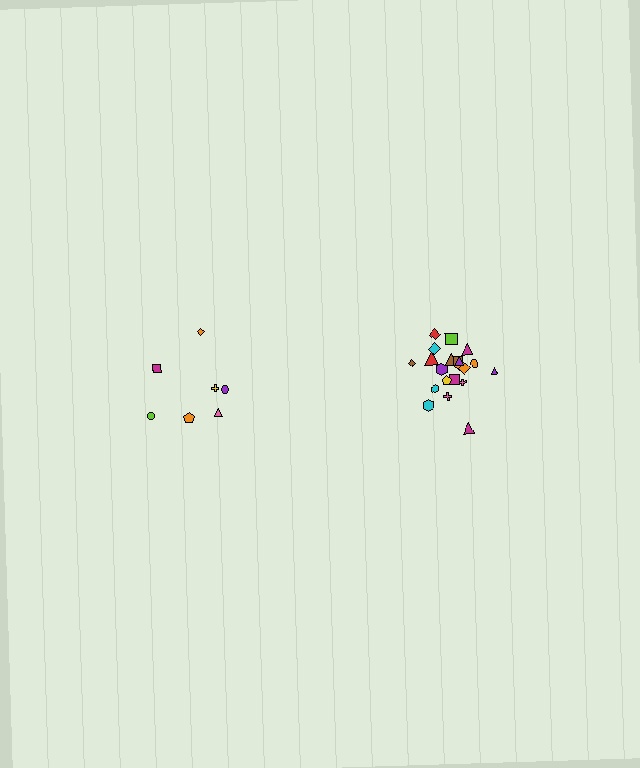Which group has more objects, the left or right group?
The right group.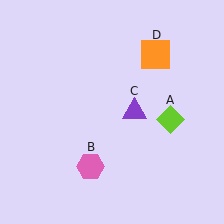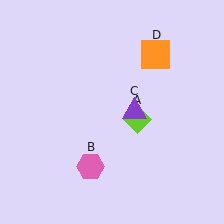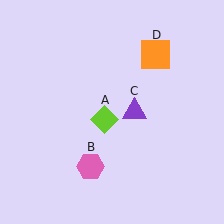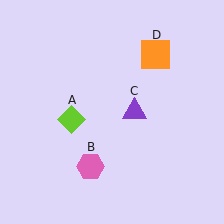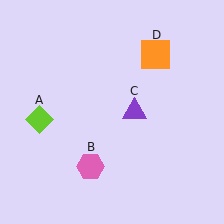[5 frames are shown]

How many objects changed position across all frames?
1 object changed position: lime diamond (object A).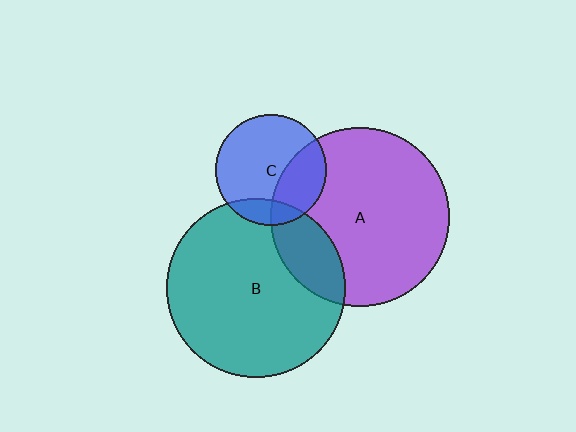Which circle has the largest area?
Circle A (purple).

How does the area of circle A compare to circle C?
Approximately 2.6 times.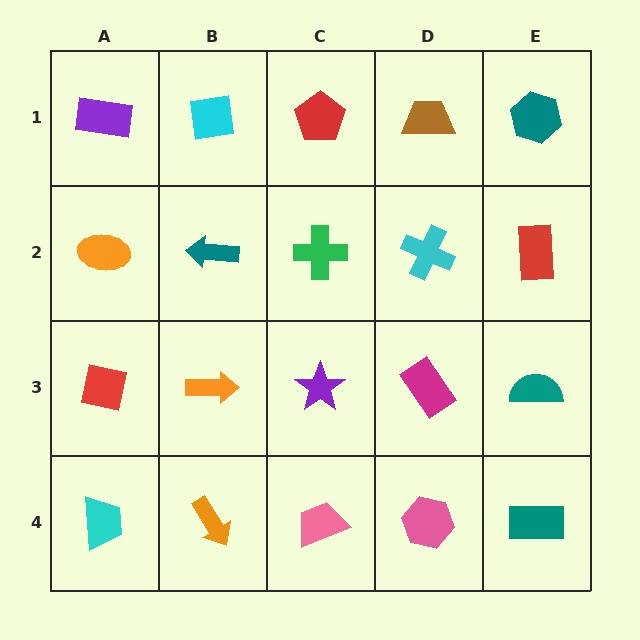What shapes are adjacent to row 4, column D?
A magenta rectangle (row 3, column D), a pink trapezoid (row 4, column C), a teal rectangle (row 4, column E).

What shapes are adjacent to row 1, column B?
A teal arrow (row 2, column B), a purple rectangle (row 1, column A), a red pentagon (row 1, column C).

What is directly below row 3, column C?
A pink trapezoid.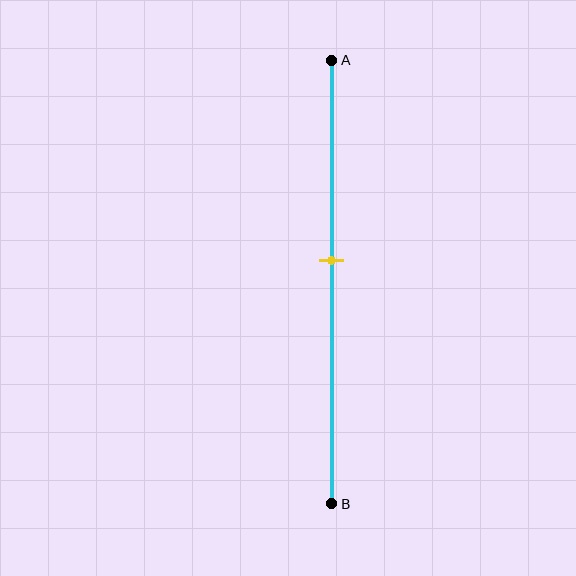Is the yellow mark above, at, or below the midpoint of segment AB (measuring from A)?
The yellow mark is above the midpoint of segment AB.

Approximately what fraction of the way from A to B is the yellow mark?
The yellow mark is approximately 45% of the way from A to B.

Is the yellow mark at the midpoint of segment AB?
No, the mark is at about 45% from A, not at the 50% midpoint.